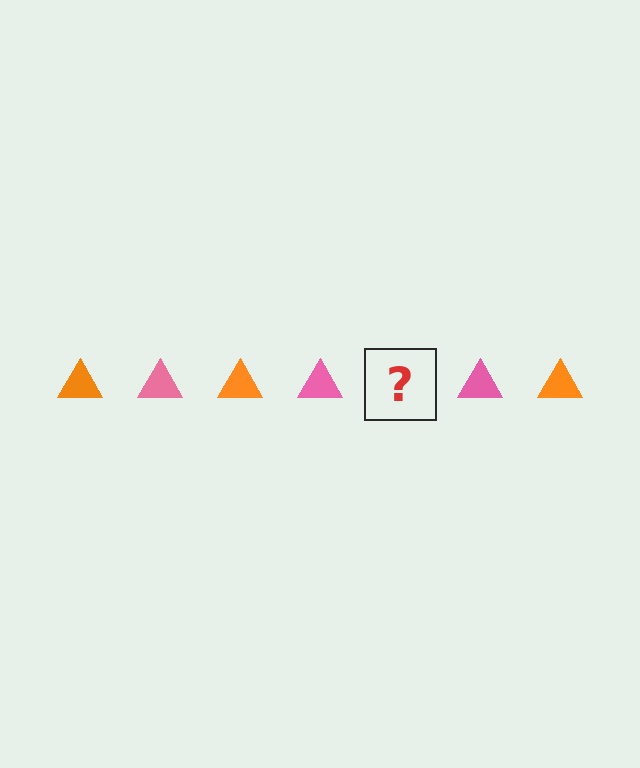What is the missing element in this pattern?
The missing element is an orange triangle.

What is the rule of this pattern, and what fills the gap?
The rule is that the pattern cycles through orange, pink triangles. The gap should be filled with an orange triangle.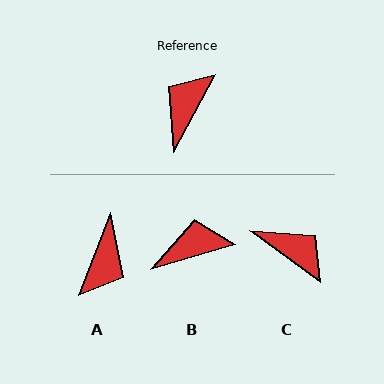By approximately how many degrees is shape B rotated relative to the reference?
Approximately 46 degrees clockwise.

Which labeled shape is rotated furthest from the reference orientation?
A, about 173 degrees away.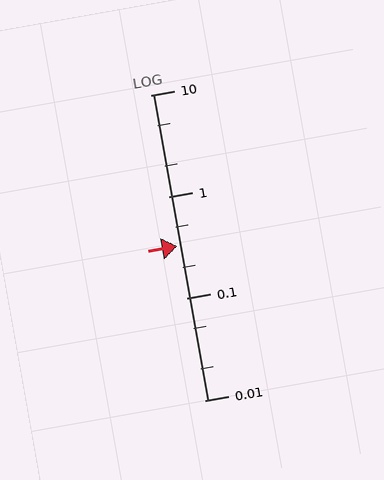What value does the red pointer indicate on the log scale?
The pointer indicates approximately 0.33.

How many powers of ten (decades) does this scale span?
The scale spans 3 decades, from 0.01 to 10.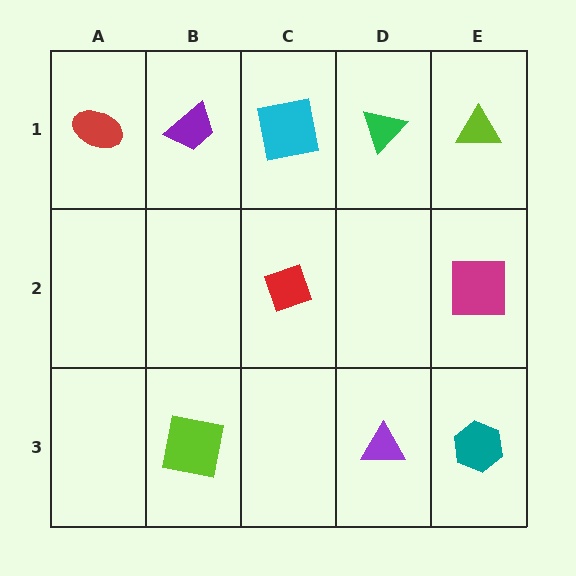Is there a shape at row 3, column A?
No, that cell is empty.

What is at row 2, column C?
A red diamond.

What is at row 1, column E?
A lime triangle.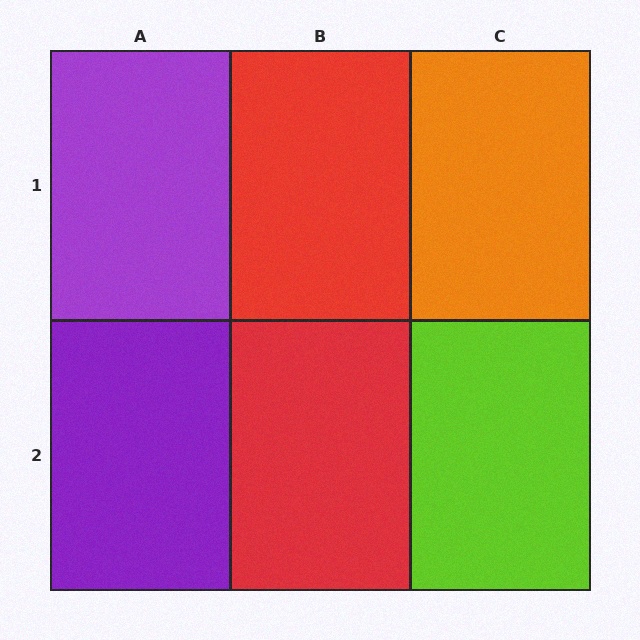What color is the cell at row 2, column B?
Red.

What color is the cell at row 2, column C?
Lime.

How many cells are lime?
1 cell is lime.